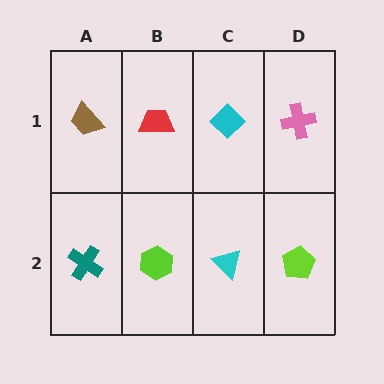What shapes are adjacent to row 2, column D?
A pink cross (row 1, column D), a cyan triangle (row 2, column C).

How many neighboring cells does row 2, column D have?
2.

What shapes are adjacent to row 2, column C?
A cyan diamond (row 1, column C), a lime hexagon (row 2, column B), a lime pentagon (row 2, column D).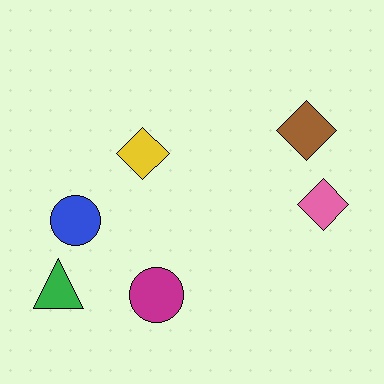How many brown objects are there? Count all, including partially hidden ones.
There is 1 brown object.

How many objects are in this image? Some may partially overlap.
There are 6 objects.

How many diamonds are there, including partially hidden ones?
There are 3 diamonds.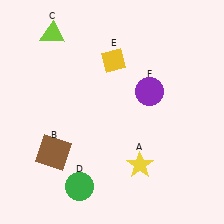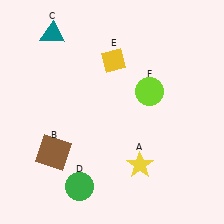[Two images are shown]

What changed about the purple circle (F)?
In Image 1, F is purple. In Image 2, it changed to lime.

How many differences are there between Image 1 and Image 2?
There are 2 differences between the two images.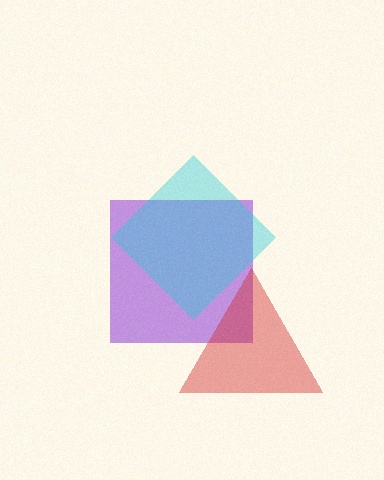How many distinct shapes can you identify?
There are 3 distinct shapes: a purple square, a red triangle, a cyan diamond.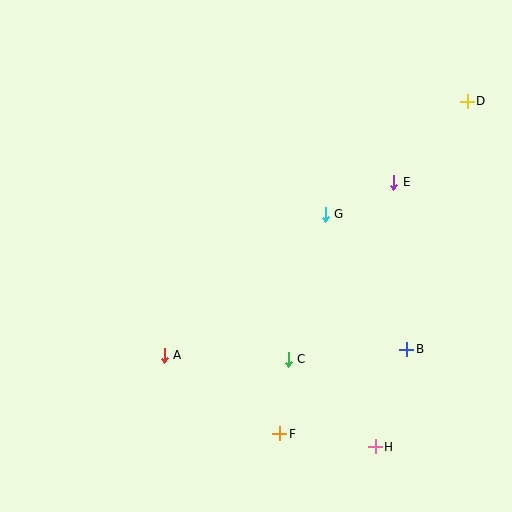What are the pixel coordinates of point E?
Point E is at (394, 182).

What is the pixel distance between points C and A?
The distance between C and A is 124 pixels.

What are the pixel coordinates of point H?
Point H is at (375, 447).